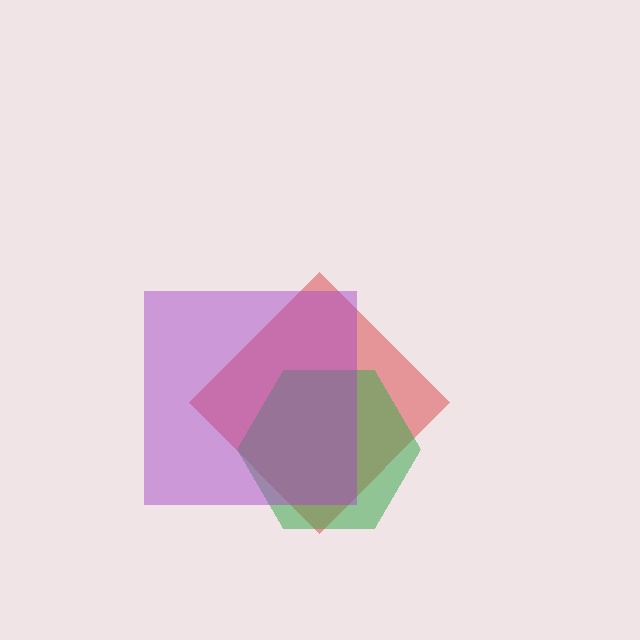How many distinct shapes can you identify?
There are 3 distinct shapes: a red diamond, a green hexagon, a purple square.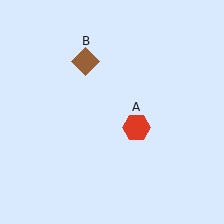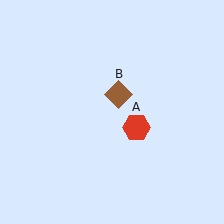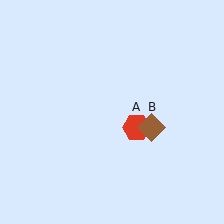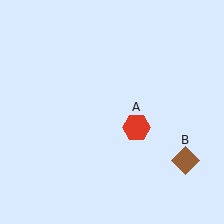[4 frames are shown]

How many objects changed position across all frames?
1 object changed position: brown diamond (object B).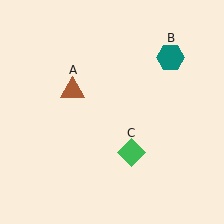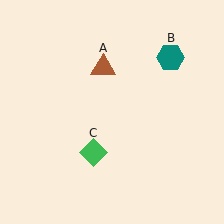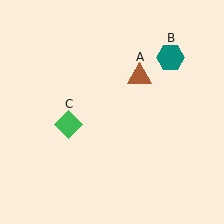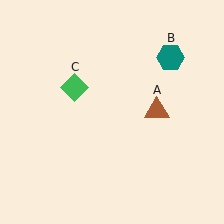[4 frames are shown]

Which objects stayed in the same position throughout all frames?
Teal hexagon (object B) remained stationary.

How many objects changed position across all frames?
2 objects changed position: brown triangle (object A), green diamond (object C).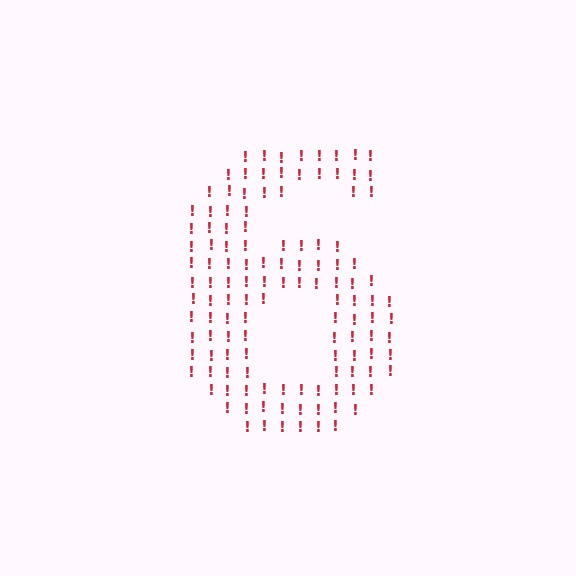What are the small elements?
The small elements are exclamation marks.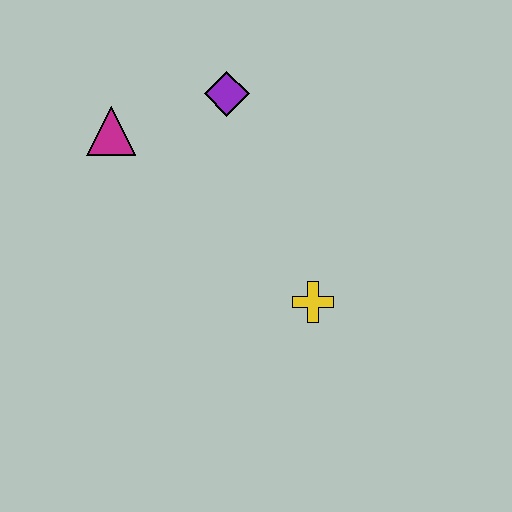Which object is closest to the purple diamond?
The magenta triangle is closest to the purple diamond.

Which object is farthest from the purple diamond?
The yellow cross is farthest from the purple diamond.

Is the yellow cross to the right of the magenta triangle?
Yes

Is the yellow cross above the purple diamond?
No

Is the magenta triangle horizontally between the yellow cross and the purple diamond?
No